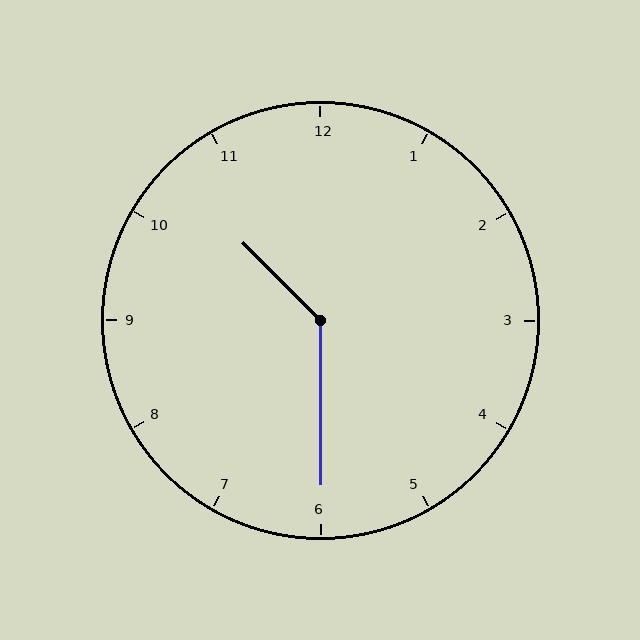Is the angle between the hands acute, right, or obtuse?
It is obtuse.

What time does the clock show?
10:30.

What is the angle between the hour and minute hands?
Approximately 135 degrees.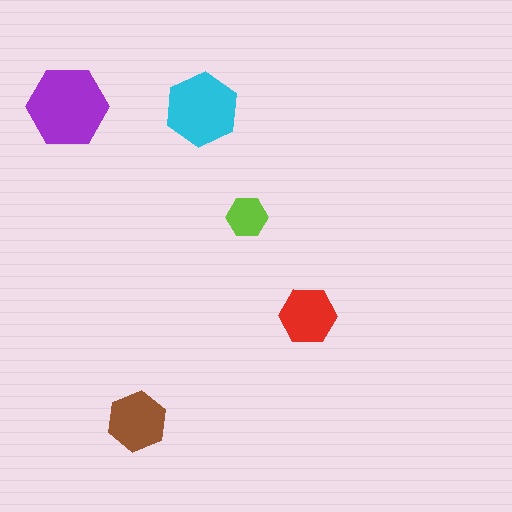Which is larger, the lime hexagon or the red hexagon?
The red one.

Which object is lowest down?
The brown hexagon is bottommost.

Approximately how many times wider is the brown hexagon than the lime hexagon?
About 1.5 times wider.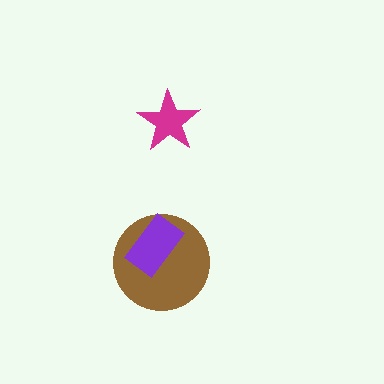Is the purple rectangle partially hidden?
No, no other shape covers it.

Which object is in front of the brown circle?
The purple rectangle is in front of the brown circle.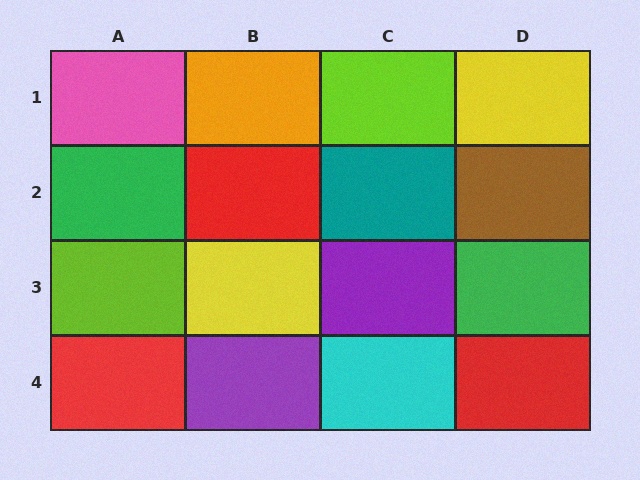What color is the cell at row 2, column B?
Red.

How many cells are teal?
1 cell is teal.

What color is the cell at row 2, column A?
Green.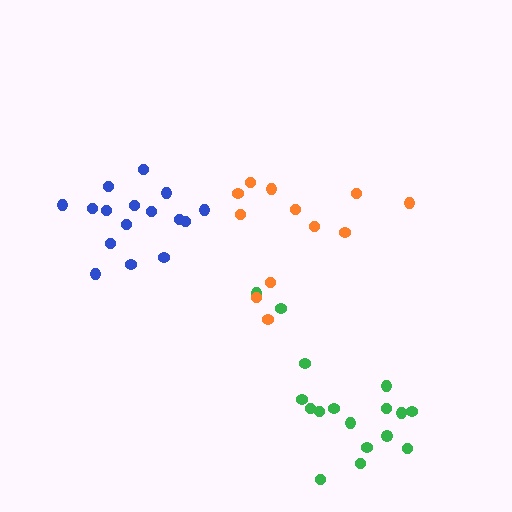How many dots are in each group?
Group 1: 17 dots, Group 2: 16 dots, Group 3: 12 dots (45 total).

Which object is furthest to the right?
The green cluster is rightmost.